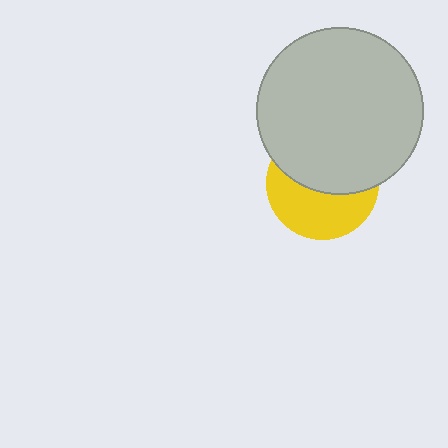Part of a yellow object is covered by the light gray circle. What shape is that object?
It is a circle.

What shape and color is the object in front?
The object in front is a light gray circle.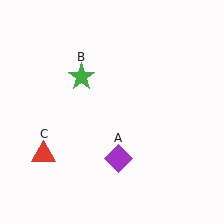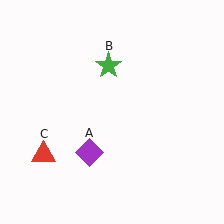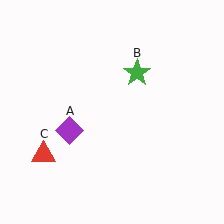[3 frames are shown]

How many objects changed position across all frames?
2 objects changed position: purple diamond (object A), green star (object B).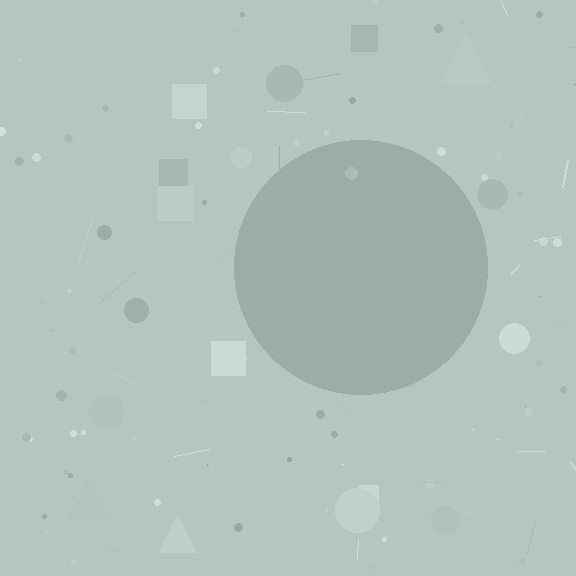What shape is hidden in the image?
A circle is hidden in the image.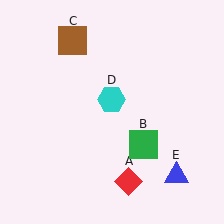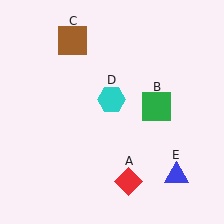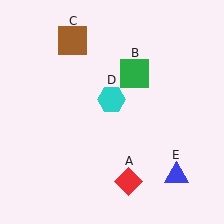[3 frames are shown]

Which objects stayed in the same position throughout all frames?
Red diamond (object A) and brown square (object C) and cyan hexagon (object D) and blue triangle (object E) remained stationary.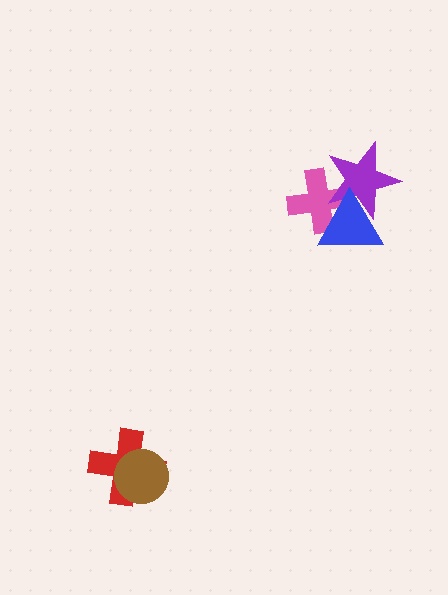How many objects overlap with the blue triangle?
2 objects overlap with the blue triangle.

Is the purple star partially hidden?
Yes, it is partially covered by another shape.